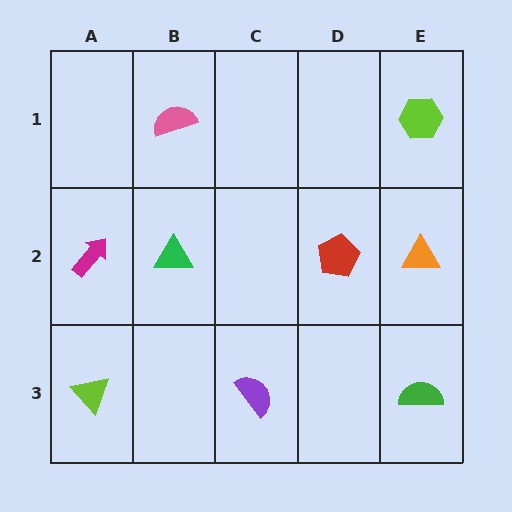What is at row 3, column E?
A green semicircle.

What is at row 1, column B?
A pink semicircle.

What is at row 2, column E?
An orange triangle.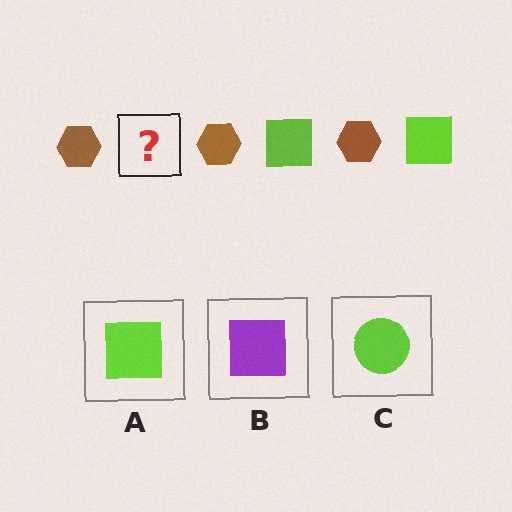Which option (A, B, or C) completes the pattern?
A.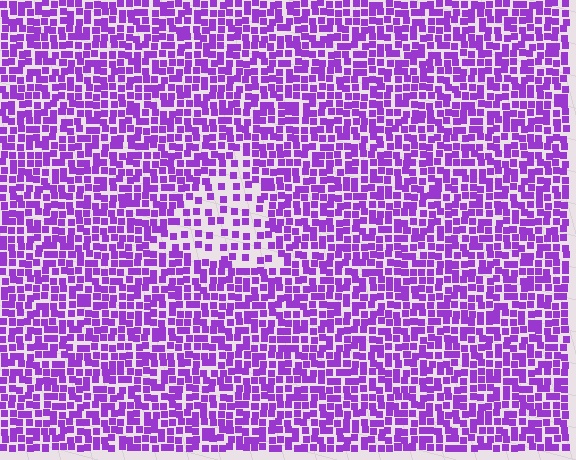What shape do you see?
I see a triangle.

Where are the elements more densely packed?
The elements are more densely packed outside the triangle boundary.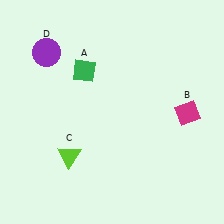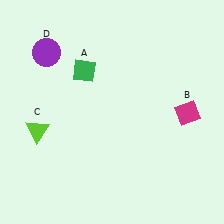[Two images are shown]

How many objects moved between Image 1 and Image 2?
1 object moved between the two images.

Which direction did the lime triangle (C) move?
The lime triangle (C) moved left.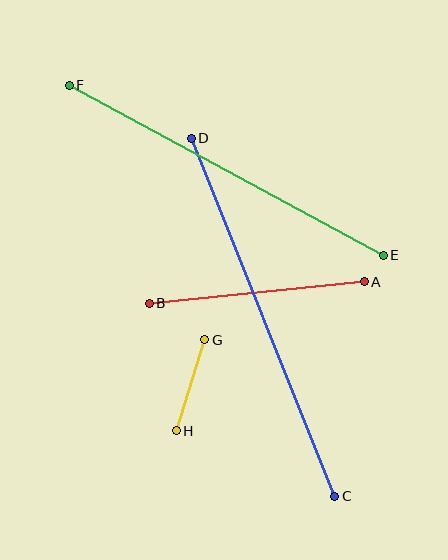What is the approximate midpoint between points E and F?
The midpoint is at approximately (226, 170) pixels.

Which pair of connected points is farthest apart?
Points C and D are farthest apart.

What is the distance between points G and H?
The distance is approximately 95 pixels.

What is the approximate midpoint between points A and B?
The midpoint is at approximately (257, 293) pixels.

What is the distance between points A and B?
The distance is approximately 216 pixels.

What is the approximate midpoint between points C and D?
The midpoint is at approximately (263, 317) pixels.